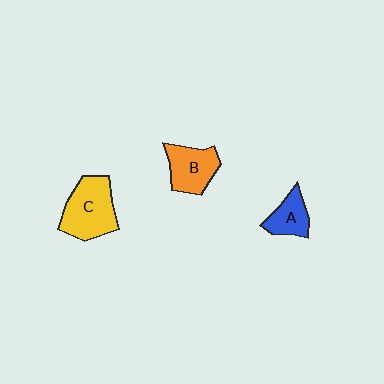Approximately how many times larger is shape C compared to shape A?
Approximately 1.9 times.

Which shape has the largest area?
Shape C (yellow).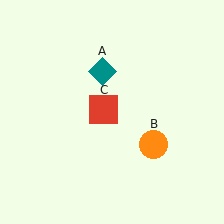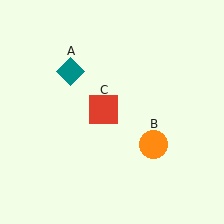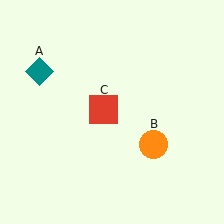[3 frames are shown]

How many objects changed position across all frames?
1 object changed position: teal diamond (object A).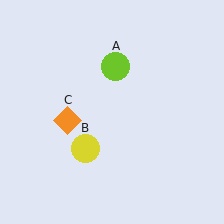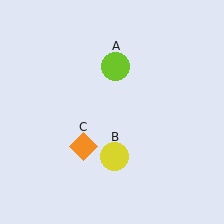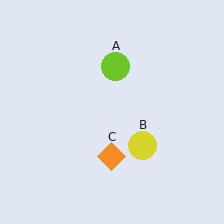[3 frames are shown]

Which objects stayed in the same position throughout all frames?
Lime circle (object A) remained stationary.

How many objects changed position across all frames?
2 objects changed position: yellow circle (object B), orange diamond (object C).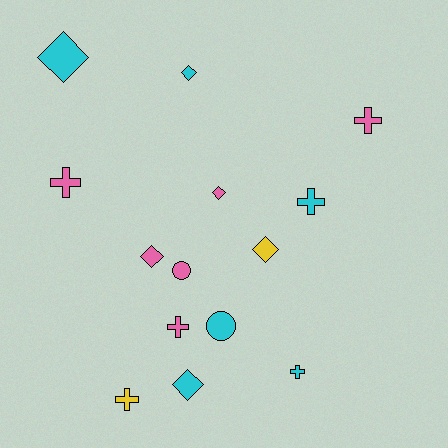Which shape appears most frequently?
Diamond, with 6 objects.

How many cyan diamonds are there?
There are 3 cyan diamonds.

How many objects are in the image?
There are 14 objects.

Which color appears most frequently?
Pink, with 6 objects.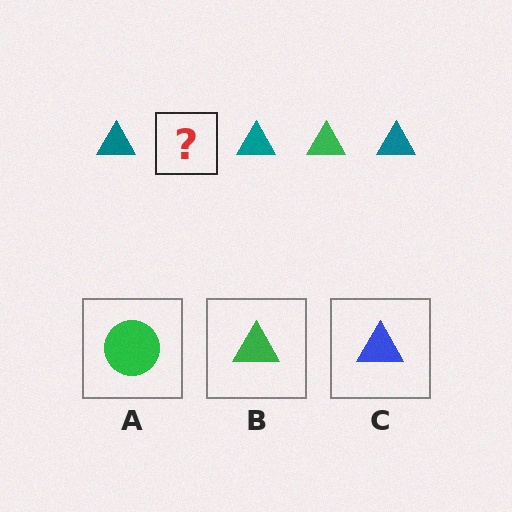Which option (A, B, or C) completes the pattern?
B.